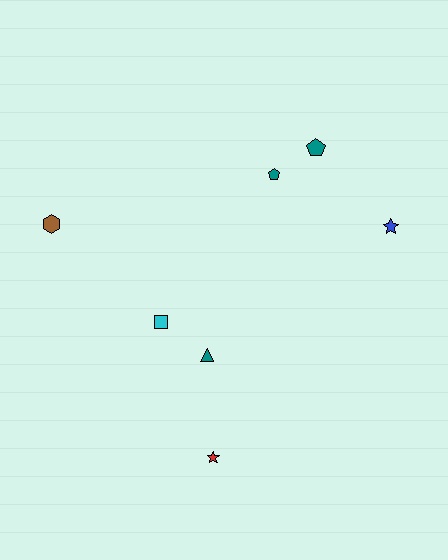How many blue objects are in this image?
There is 1 blue object.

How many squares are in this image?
There is 1 square.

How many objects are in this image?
There are 7 objects.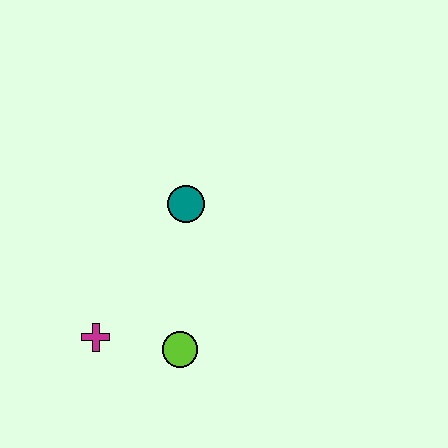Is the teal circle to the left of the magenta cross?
No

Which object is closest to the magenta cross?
The lime circle is closest to the magenta cross.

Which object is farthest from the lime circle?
The teal circle is farthest from the lime circle.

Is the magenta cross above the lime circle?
Yes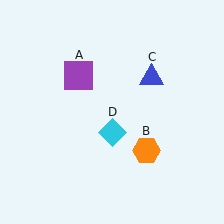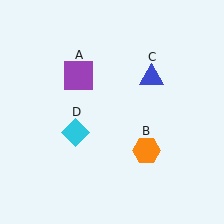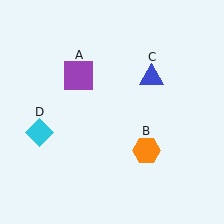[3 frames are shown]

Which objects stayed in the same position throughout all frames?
Purple square (object A) and orange hexagon (object B) and blue triangle (object C) remained stationary.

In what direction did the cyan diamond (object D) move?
The cyan diamond (object D) moved left.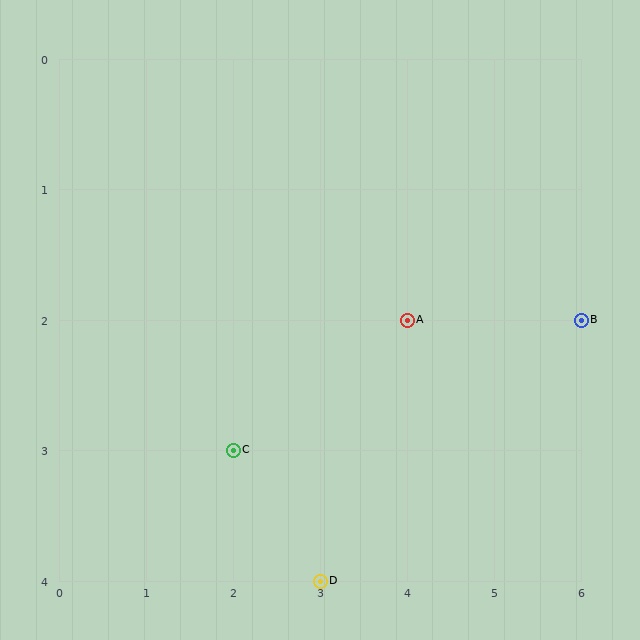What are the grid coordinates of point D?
Point D is at grid coordinates (3, 4).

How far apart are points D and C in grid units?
Points D and C are 1 column and 1 row apart (about 1.4 grid units diagonally).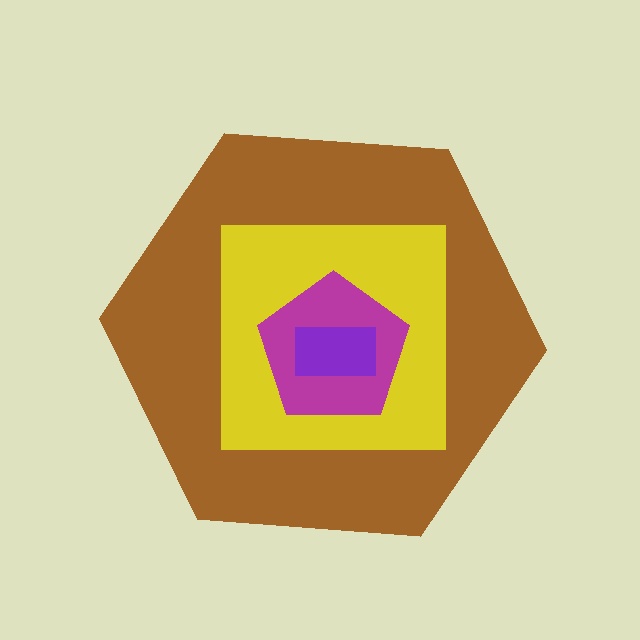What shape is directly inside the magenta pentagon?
The purple rectangle.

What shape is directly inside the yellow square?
The magenta pentagon.